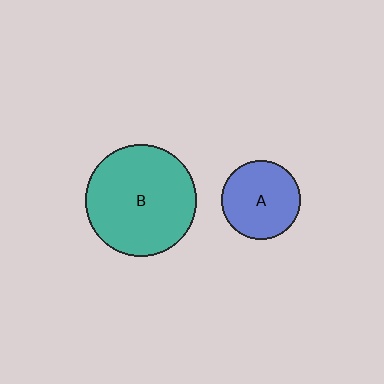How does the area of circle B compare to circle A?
Approximately 2.0 times.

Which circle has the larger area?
Circle B (teal).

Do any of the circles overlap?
No, none of the circles overlap.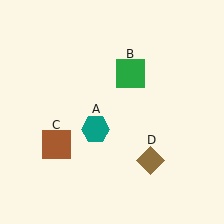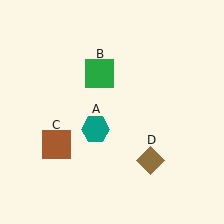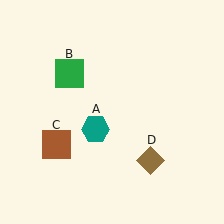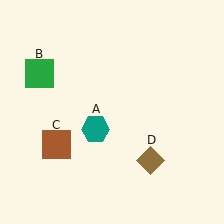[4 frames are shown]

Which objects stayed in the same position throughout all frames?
Teal hexagon (object A) and brown square (object C) and brown diamond (object D) remained stationary.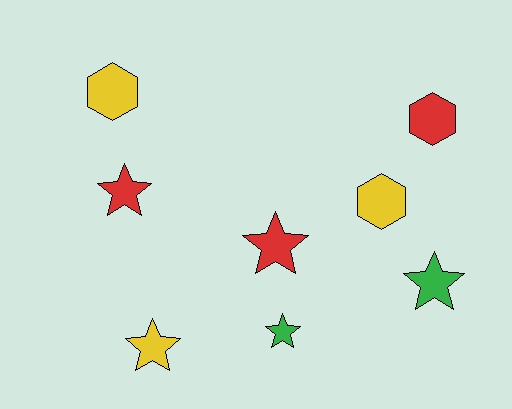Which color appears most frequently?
Red, with 3 objects.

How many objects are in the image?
There are 8 objects.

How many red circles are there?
There are no red circles.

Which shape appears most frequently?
Star, with 5 objects.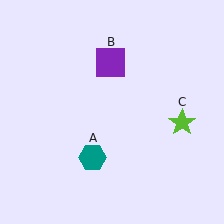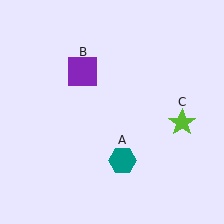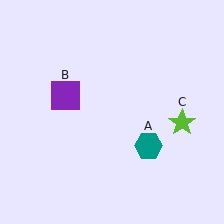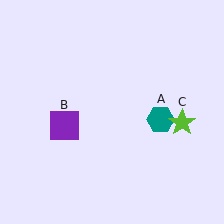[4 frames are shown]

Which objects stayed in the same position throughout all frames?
Lime star (object C) remained stationary.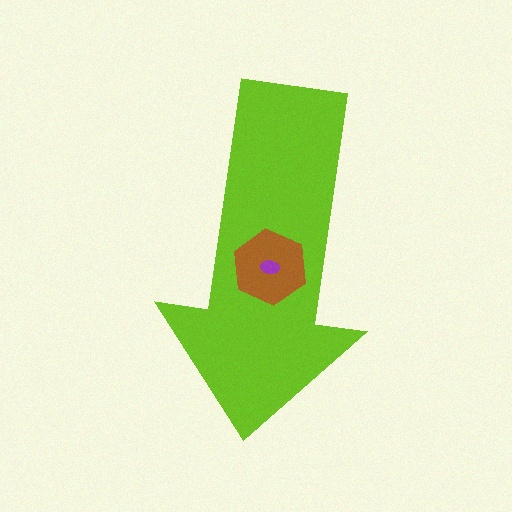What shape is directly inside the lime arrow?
The brown hexagon.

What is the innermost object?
The purple ellipse.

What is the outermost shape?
The lime arrow.